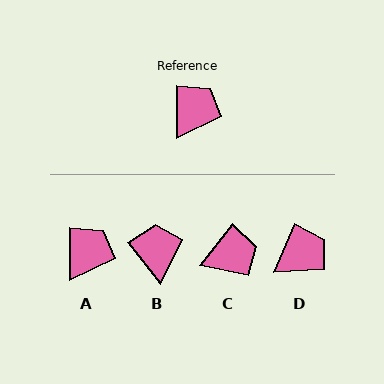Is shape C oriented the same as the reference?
No, it is off by about 38 degrees.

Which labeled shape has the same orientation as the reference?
A.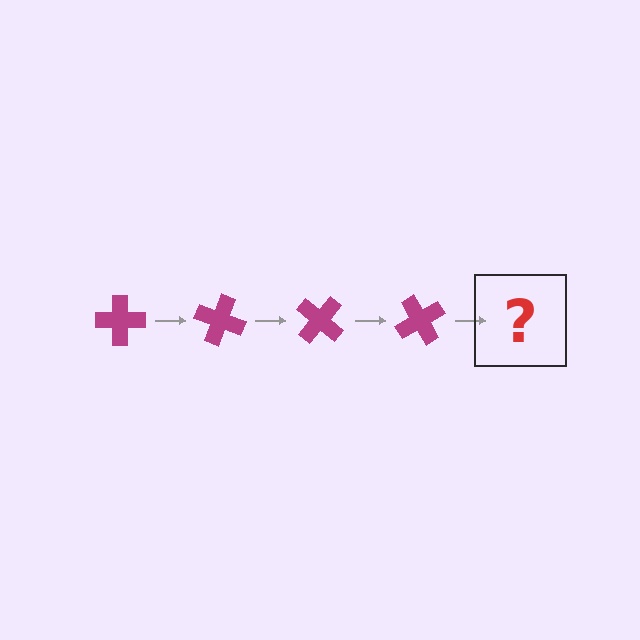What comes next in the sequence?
The next element should be a magenta cross rotated 80 degrees.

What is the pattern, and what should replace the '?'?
The pattern is that the cross rotates 20 degrees each step. The '?' should be a magenta cross rotated 80 degrees.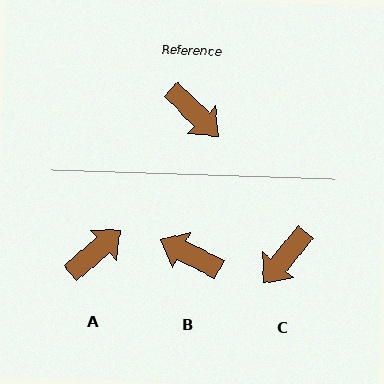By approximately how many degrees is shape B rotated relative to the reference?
Approximately 162 degrees clockwise.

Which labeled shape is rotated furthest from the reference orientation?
B, about 162 degrees away.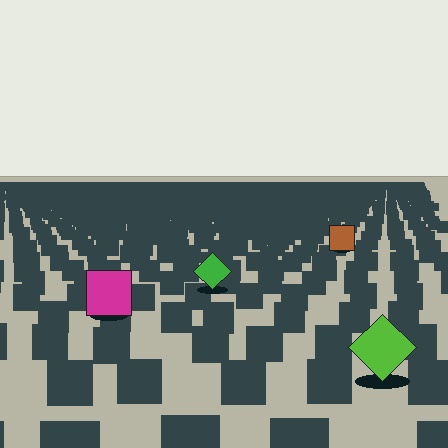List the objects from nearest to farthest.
From nearest to farthest: the lime diamond, the magenta square, the green diamond, the brown square.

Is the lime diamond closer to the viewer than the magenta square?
Yes. The lime diamond is closer — you can tell from the texture gradient: the ground texture is coarser near it.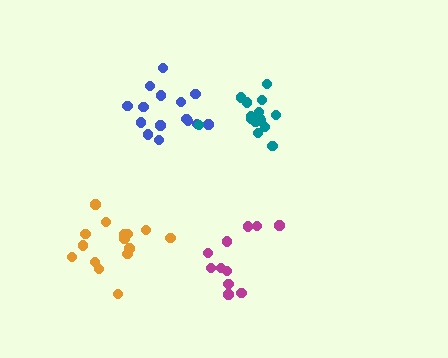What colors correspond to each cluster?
The clusters are colored: blue, magenta, teal, orange.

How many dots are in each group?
Group 1: 15 dots, Group 2: 11 dots, Group 3: 16 dots, Group 4: 16 dots (58 total).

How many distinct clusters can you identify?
There are 4 distinct clusters.